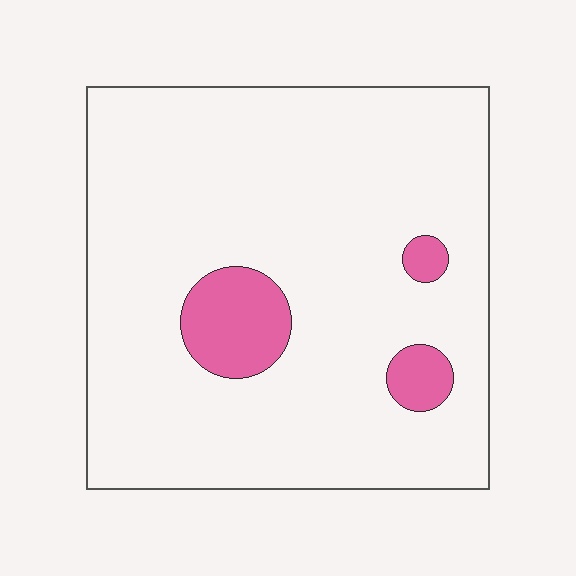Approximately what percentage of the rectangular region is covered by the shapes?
Approximately 10%.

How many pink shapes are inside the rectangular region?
3.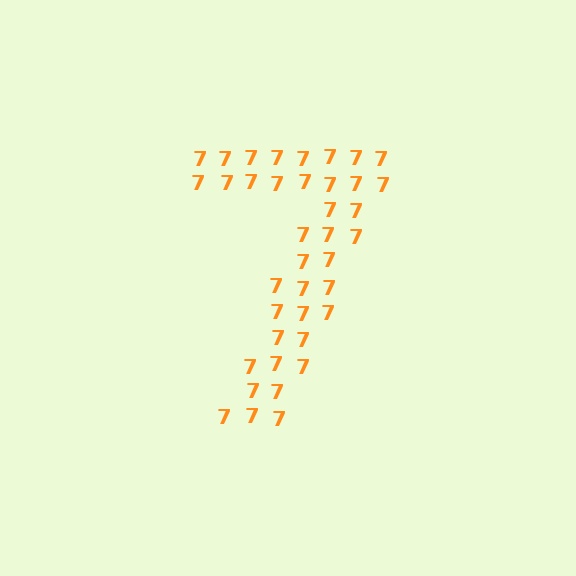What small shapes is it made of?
It is made of small digit 7's.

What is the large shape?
The large shape is the digit 7.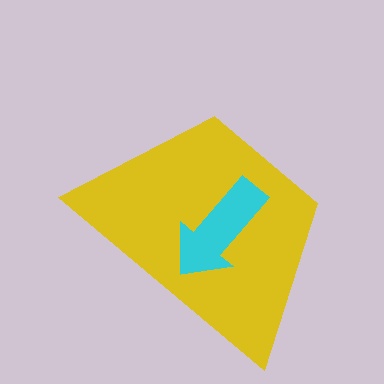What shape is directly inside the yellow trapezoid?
The cyan arrow.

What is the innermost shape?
The cyan arrow.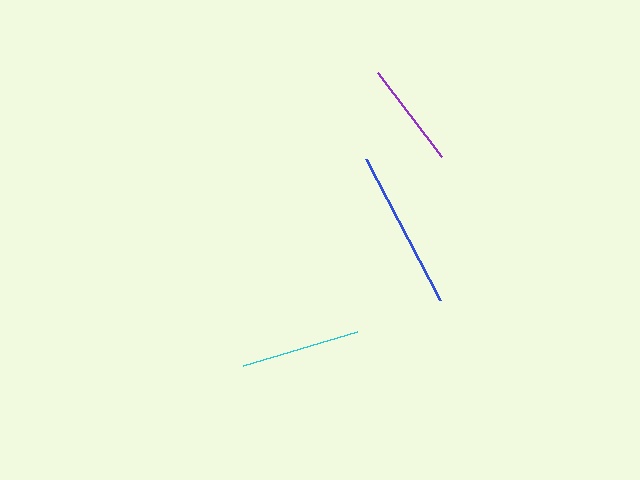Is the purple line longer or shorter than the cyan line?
The cyan line is longer than the purple line.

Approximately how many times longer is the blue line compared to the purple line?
The blue line is approximately 1.5 times the length of the purple line.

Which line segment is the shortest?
The purple line is the shortest at approximately 105 pixels.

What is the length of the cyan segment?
The cyan segment is approximately 118 pixels long.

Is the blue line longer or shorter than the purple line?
The blue line is longer than the purple line.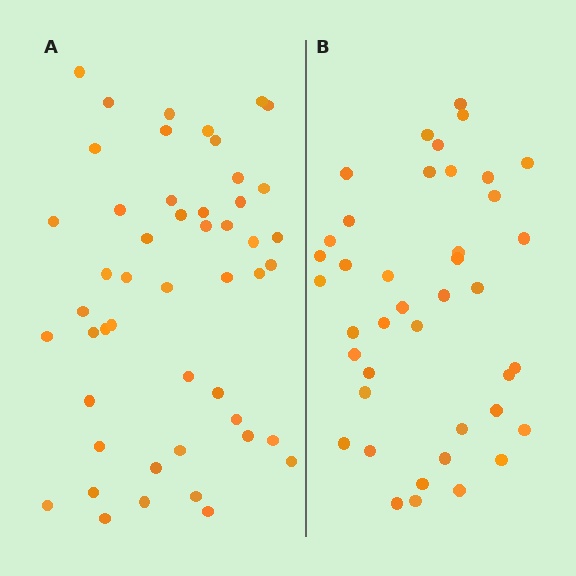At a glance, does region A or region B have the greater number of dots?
Region A (the left region) has more dots.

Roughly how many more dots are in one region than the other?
Region A has roughly 8 or so more dots than region B.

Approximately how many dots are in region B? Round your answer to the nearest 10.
About 40 dots. (The exact count is 41, which rounds to 40.)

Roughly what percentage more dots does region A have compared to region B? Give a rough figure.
About 20% more.